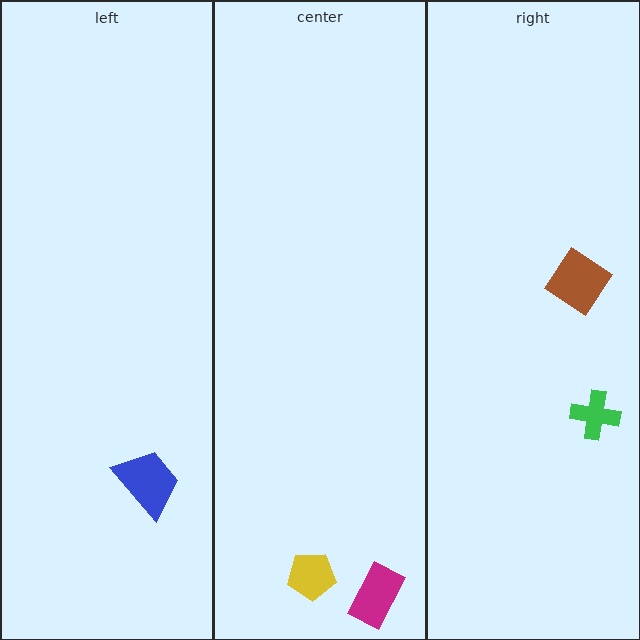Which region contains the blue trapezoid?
The left region.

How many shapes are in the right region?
2.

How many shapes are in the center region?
2.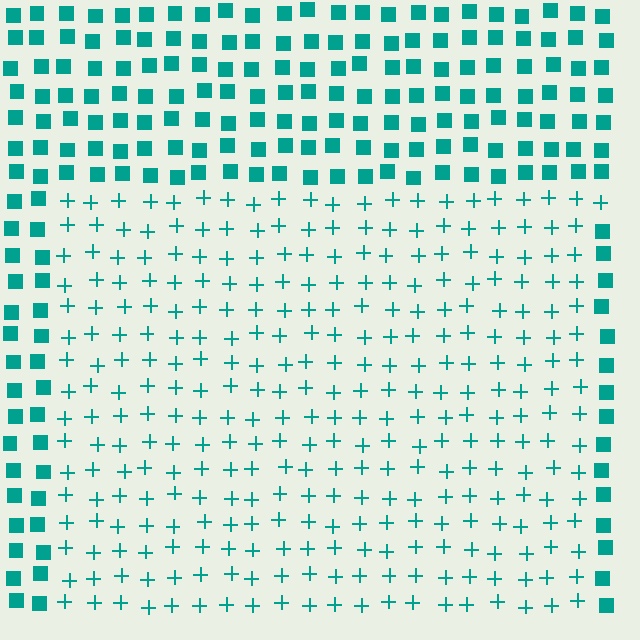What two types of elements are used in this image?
The image uses plus signs inside the rectangle region and squares outside it.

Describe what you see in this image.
The image is filled with small teal elements arranged in a uniform grid. A rectangle-shaped region contains plus signs, while the surrounding area contains squares. The boundary is defined purely by the change in element shape.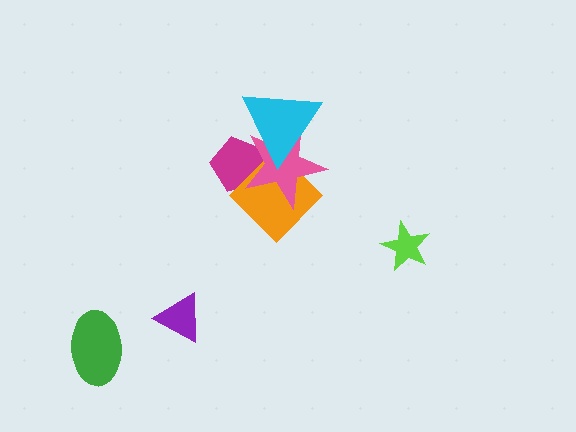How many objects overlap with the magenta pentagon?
3 objects overlap with the magenta pentagon.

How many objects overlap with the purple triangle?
0 objects overlap with the purple triangle.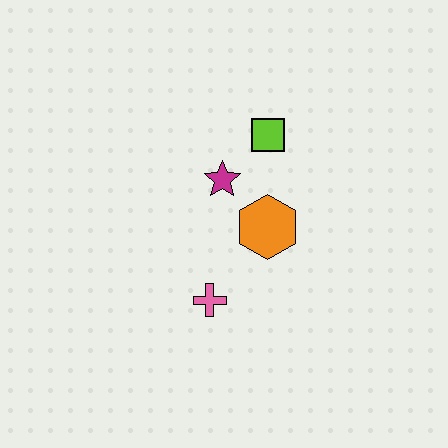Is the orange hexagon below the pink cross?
No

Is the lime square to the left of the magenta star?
No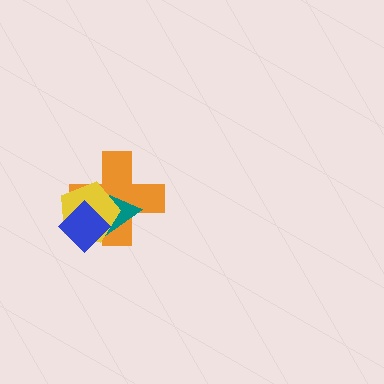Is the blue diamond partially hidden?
No, no other shape covers it.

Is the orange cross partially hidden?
Yes, it is partially covered by another shape.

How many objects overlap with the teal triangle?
3 objects overlap with the teal triangle.